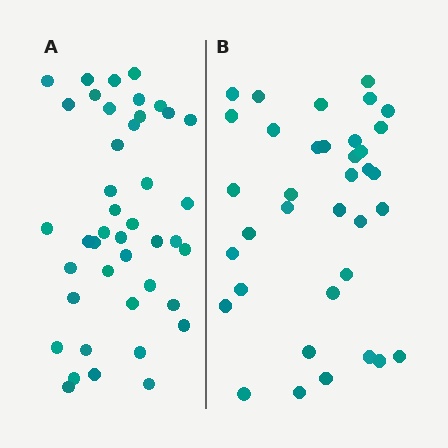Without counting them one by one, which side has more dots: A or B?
Region A (the left region) has more dots.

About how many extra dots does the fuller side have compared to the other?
Region A has about 6 more dots than region B.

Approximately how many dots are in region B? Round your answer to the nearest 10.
About 40 dots. (The exact count is 36, which rounds to 40.)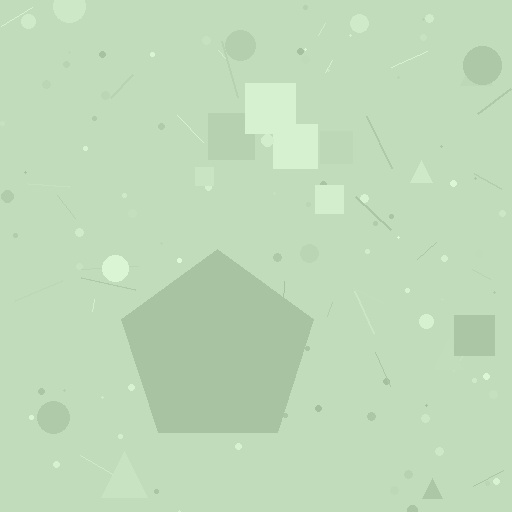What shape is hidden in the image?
A pentagon is hidden in the image.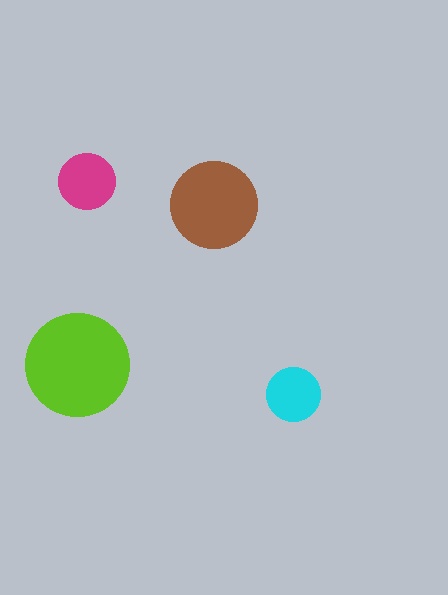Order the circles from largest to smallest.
the lime one, the brown one, the magenta one, the cyan one.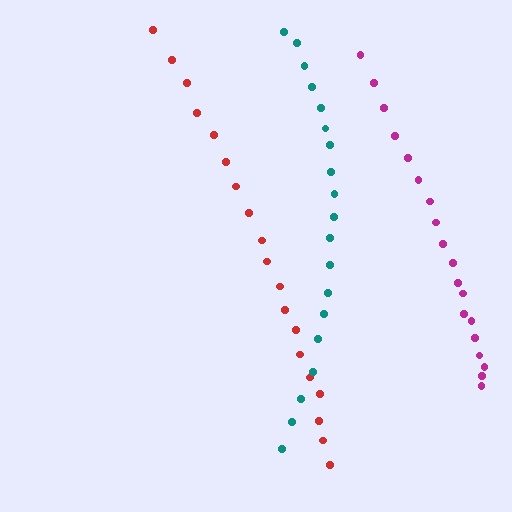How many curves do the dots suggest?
There are 3 distinct paths.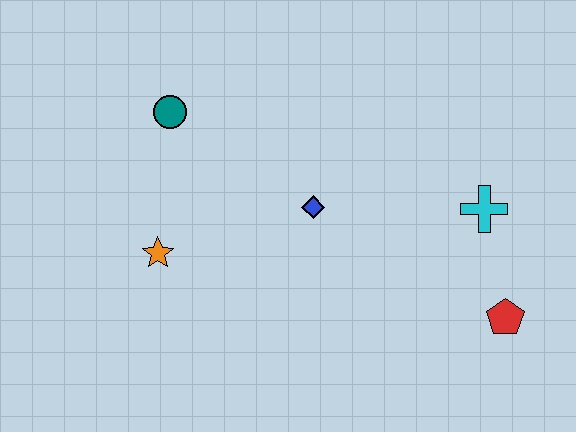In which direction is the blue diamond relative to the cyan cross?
The blue diamond is to the left of the cyan cross.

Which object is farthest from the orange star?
The red pentagon is farthest from the orange star.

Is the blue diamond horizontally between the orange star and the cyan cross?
Yes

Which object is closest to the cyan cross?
The red pentagon is closest to the cyan cross.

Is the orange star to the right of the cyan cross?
No